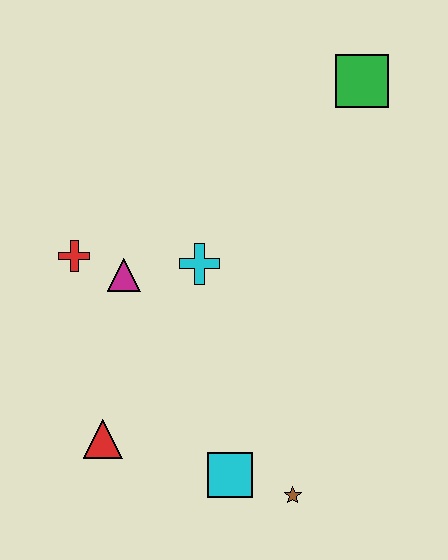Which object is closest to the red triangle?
The cyan square is closest to the red triangle.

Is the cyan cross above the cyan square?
Yes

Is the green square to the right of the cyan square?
Yes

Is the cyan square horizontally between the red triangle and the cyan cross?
No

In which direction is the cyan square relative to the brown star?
The cyan square is to the left of the brown star.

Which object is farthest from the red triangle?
The green square is farthest from the red triangle.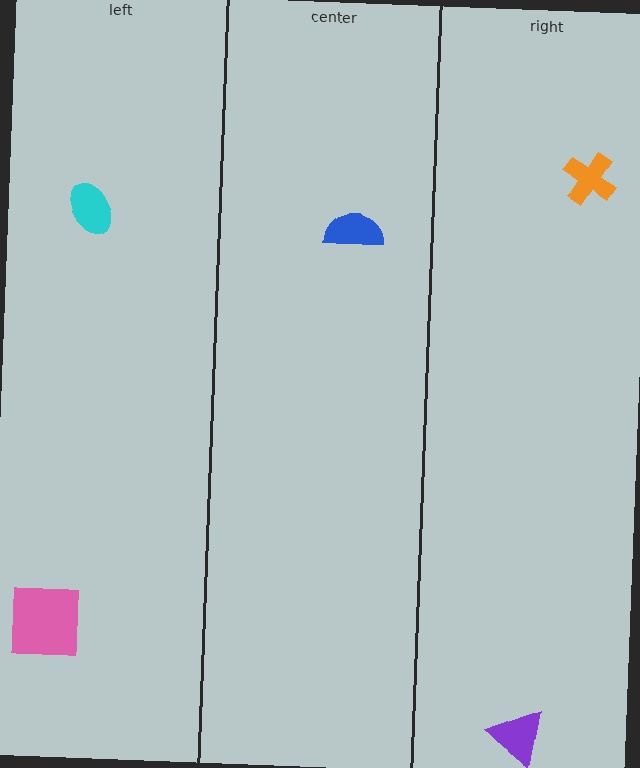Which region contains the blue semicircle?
The center region.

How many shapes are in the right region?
2.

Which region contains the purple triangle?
The right region.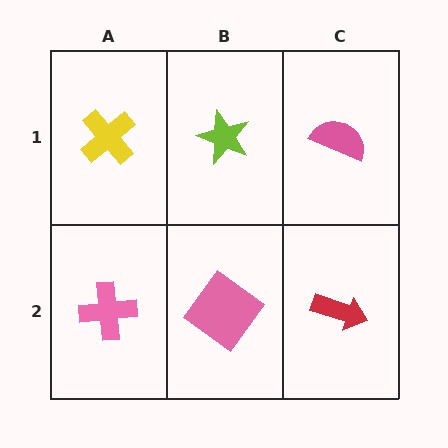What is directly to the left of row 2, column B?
A pink cross.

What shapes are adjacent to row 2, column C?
A pink semicircle (row 1, column C), a pink diamond (row 2, column B).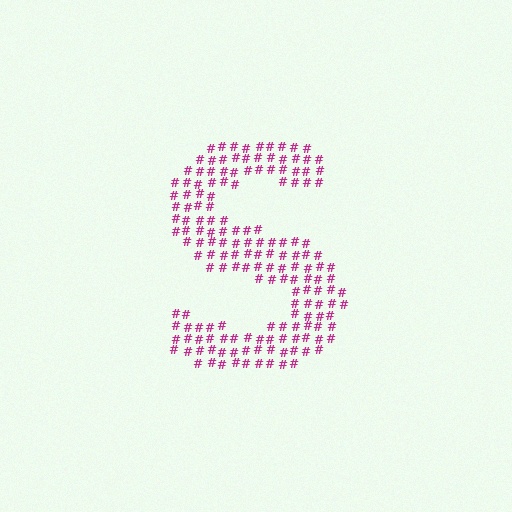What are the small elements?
The small elements are hash symbols.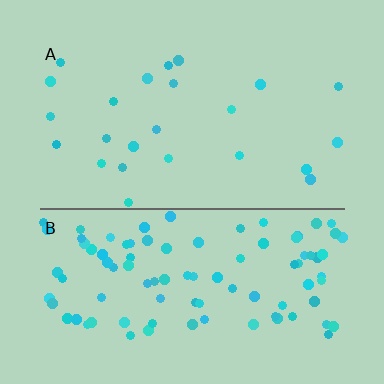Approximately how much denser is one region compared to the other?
Approximately 4.0× — region B over region A.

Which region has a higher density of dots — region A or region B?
B (the bottom).